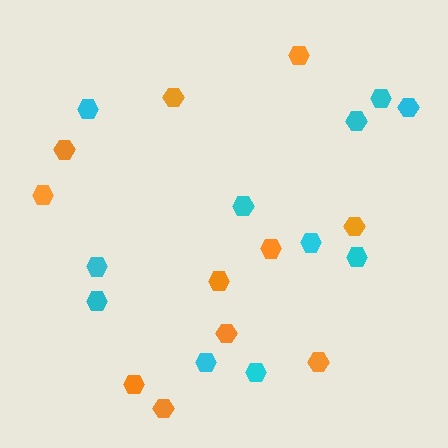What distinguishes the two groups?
There are 2 groups: one group of cyan hexagons (11) and one group of orange hexagons (11).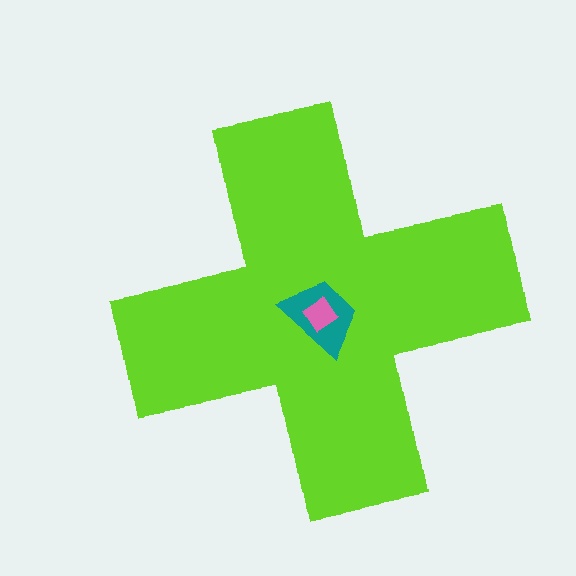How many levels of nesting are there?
3.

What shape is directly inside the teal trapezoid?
The pink diamond.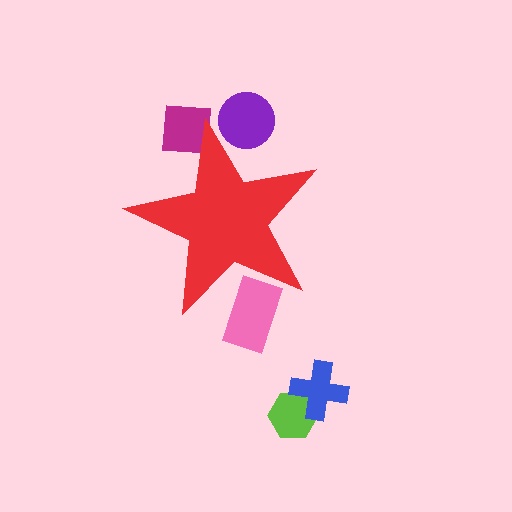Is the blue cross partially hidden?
No, the blue cross is fully visible.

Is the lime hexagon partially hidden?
No, the lime hexagon is fully visible.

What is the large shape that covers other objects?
A red star.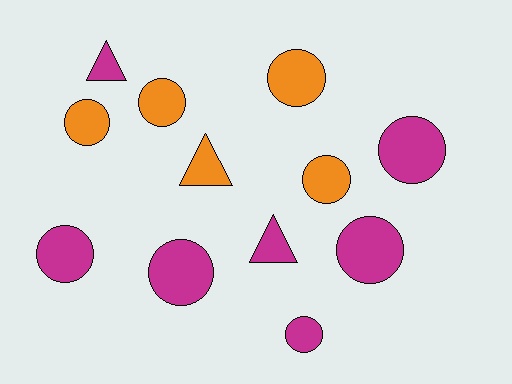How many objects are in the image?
There are 12 objects.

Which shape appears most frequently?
Circle, with 9 objects.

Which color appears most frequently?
Magenta, with 7 objects.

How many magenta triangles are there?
There are 2 magenta triangles.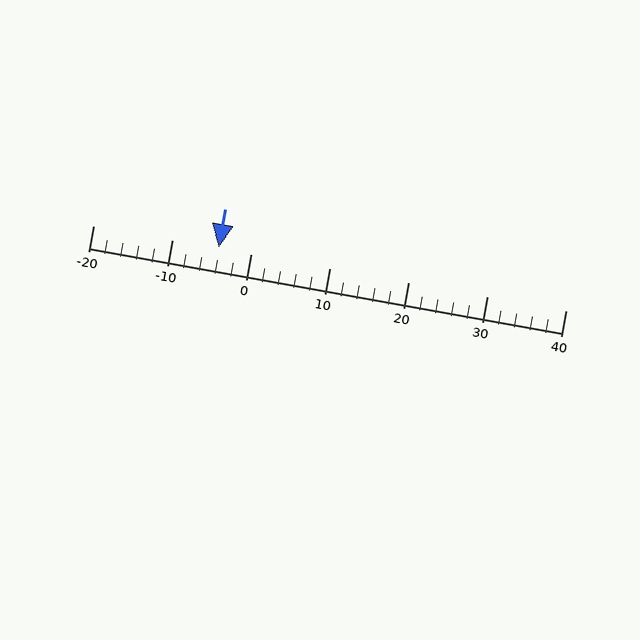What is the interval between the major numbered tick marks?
The major tick marks are spaced 10 units apart.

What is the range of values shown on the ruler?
The ruler shows values from -20 to 40.